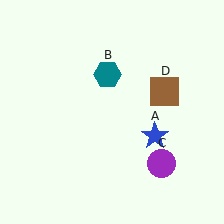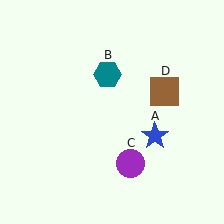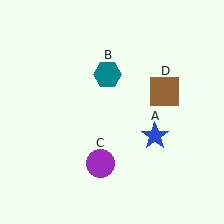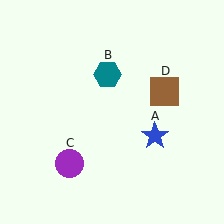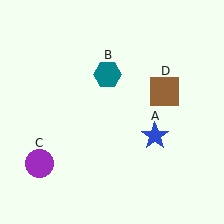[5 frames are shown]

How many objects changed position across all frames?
1 object changed position: purple circle (object C).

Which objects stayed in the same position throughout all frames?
Blue star (object A) and teal hexagon (object B) and brown square (object D) remained stationary.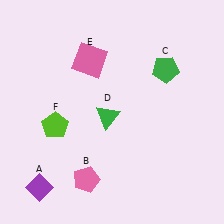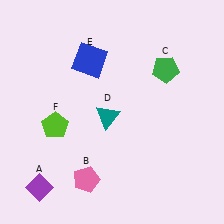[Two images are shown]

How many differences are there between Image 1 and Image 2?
There are 2 differences between the two images.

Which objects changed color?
D changed from green to teal. E changed from pink to blue.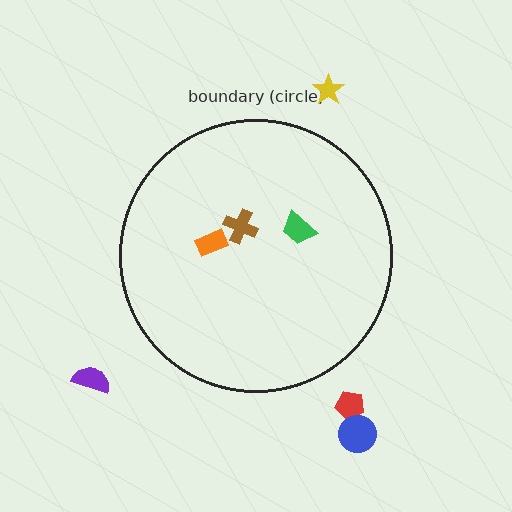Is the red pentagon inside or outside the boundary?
Outside.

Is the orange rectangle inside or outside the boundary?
Inside.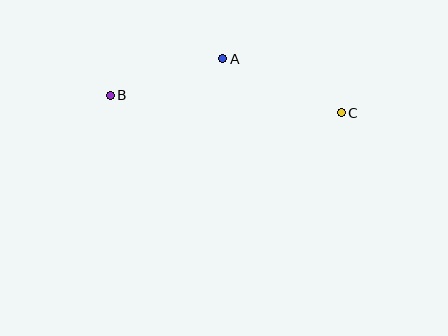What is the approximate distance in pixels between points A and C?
The distance between A and C is approximately 130 pixels.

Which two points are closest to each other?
Points A and B are closest to each other.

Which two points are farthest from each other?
Points B and C are farthest from each other.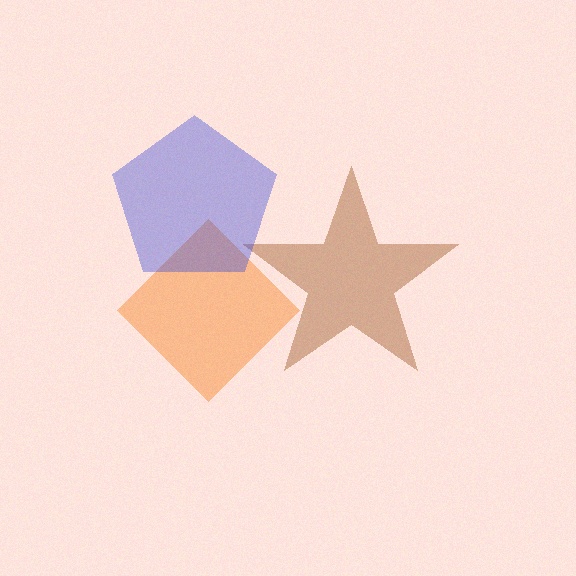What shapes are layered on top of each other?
The layered shapes are: a brown star, an orange diamond, a blue pentagon.